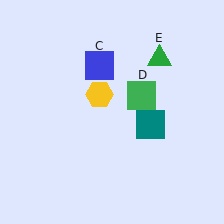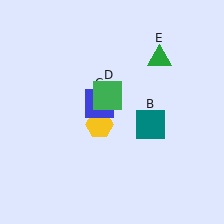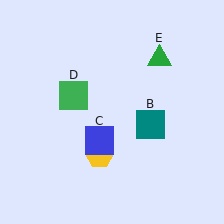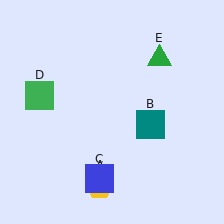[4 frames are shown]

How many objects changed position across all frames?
3 objects changed position: yellow hexagon (object A), blue square (object C), green square (object D).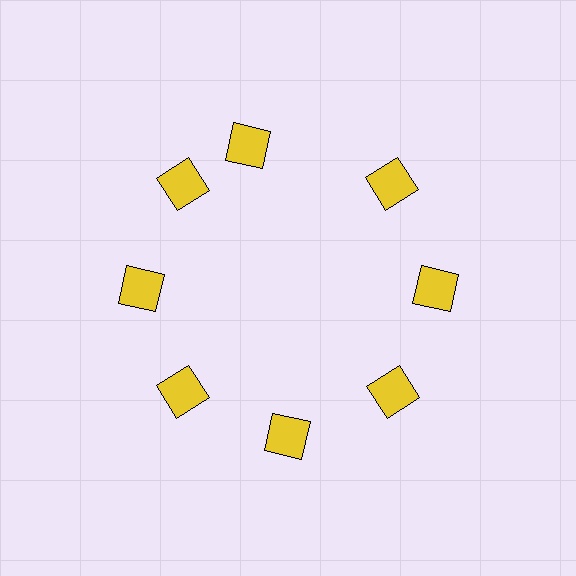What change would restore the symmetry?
The symmetry would be restored by rotating it back into even spacing with its neighbors so that all 8 squares sit at equal angles and equal distance from the center.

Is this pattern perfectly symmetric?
No. The 8 yellow squares are arranged in a ring, but one element near the 12 o'clock position is rotated out of alignment along the ring, breaking the 8-fold rotational symmetry.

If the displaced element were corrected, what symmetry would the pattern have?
It would have 8-fold rotational symmetry — the pattern would map onto itself every 45 degrees.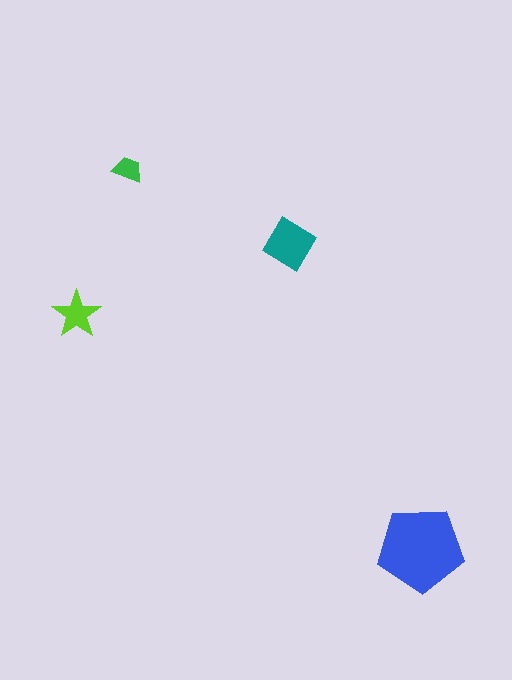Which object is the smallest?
The green trapezoid.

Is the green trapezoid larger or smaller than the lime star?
Smaller.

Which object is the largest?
The blue pentagon.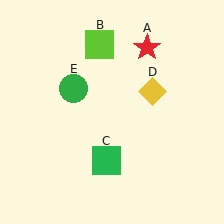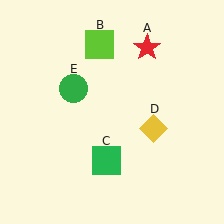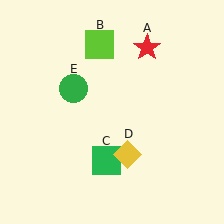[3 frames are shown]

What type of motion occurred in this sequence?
The yellow diamond (object D) rotated clockwise around the center of the scene.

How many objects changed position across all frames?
1 object changed position: yellow diamond (object D).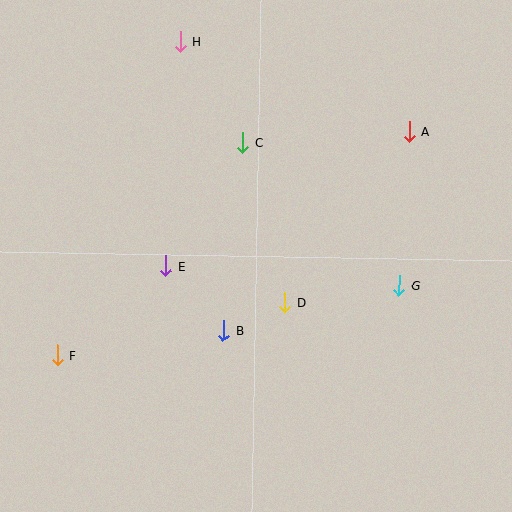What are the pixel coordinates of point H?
Point H is at (180, 41).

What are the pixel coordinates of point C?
Point C is at (243, 142).